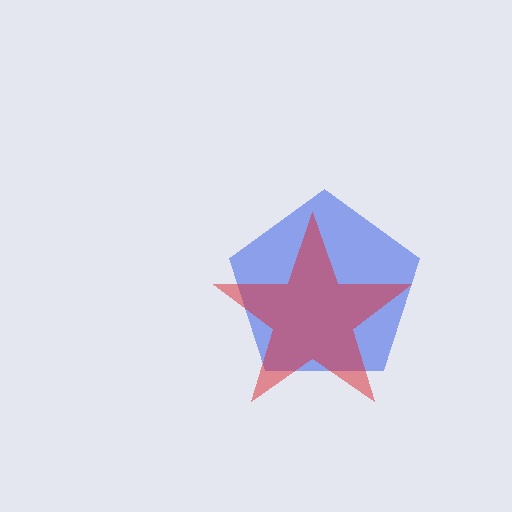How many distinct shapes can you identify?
There are 2 distinct shapes: a blue pentagon, a red star.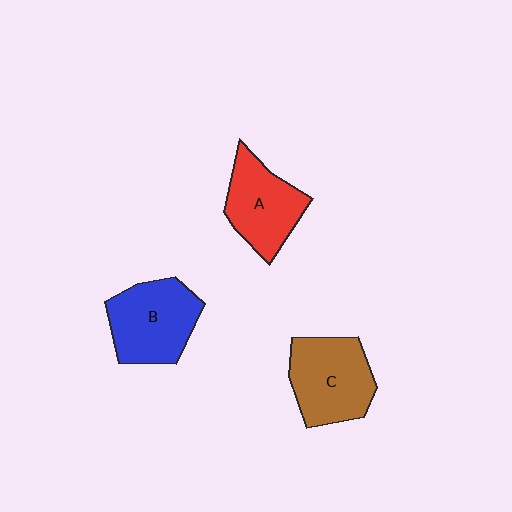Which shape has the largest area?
Shape B (blue).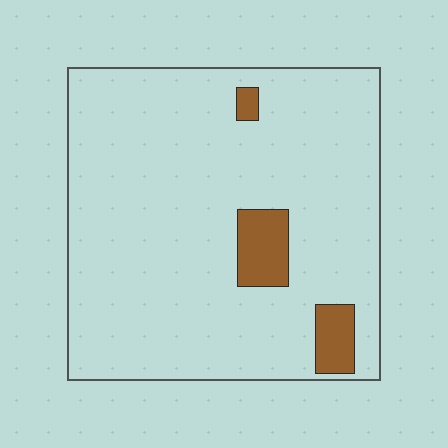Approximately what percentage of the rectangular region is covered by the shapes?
Approximately 10%.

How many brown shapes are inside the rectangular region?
3.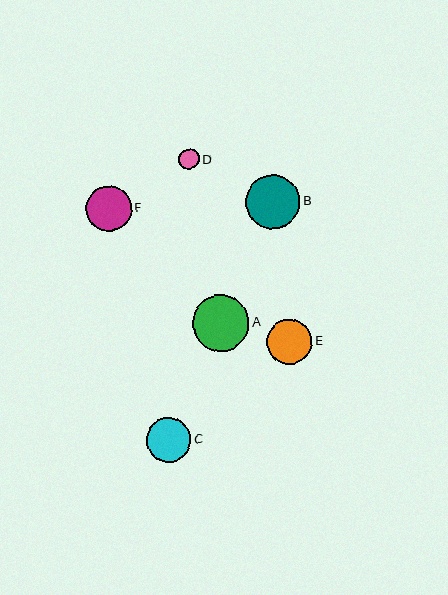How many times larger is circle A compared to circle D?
Circle A is approximately 2.8 times the size of circle D.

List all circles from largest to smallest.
From largest to smallest: A, B, F, E, C, D.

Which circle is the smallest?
Circle D is the smallest with a size of approximately 20 pixels.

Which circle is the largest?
Circle A is the largest with a size of approximately 56 pixels.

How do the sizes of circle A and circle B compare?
Circle A and circle B are approximately the same size.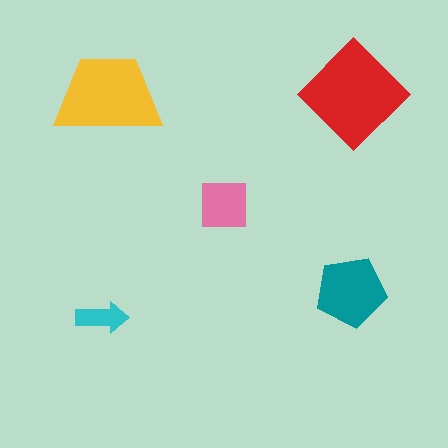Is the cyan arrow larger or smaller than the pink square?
Smaller.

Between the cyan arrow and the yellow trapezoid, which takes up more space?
The yellow trapezoid.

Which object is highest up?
The yellow trapezoid is topmost.